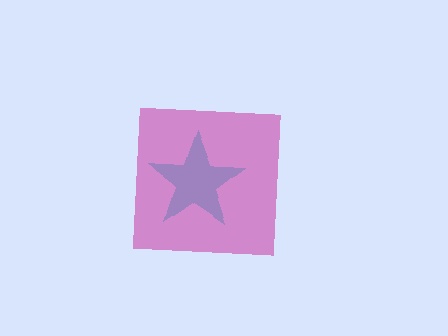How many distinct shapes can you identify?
There are 2 distinct shapes: a cyan star, a magenta square.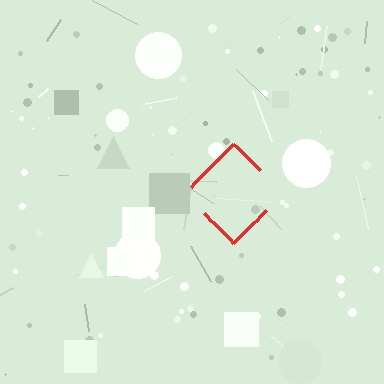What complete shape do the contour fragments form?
The contour fragments form a diamond.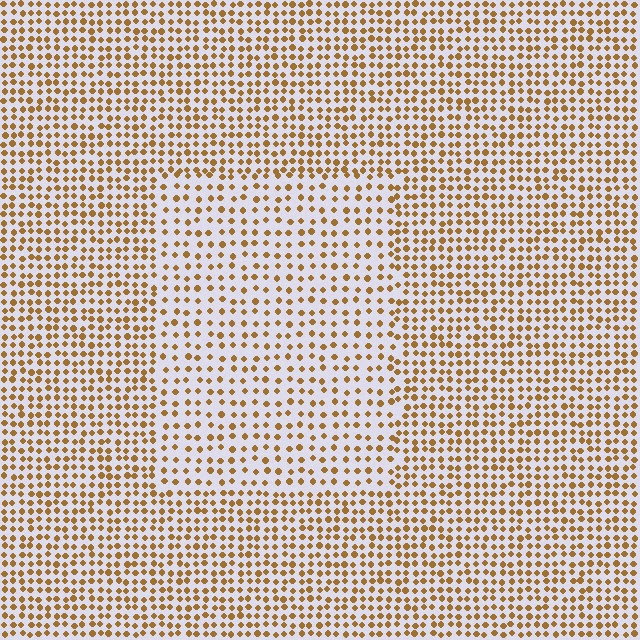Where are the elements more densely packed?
The elements are more densely packed outside the rectangle boundary.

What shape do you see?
I see a rectangle.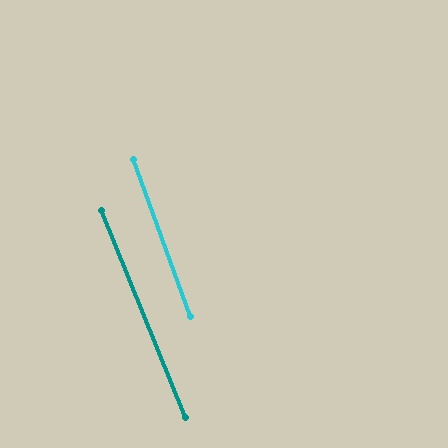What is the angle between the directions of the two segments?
Approximately 2 degrees.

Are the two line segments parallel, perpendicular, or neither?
Parallel — their directions differ by only 2.0°.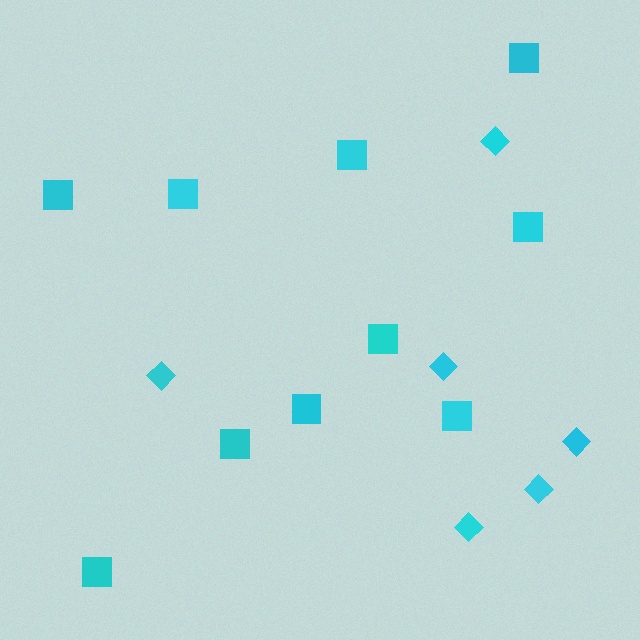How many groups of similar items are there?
There are 2 groups: one group of diamonds (6) and one group of squares (10).